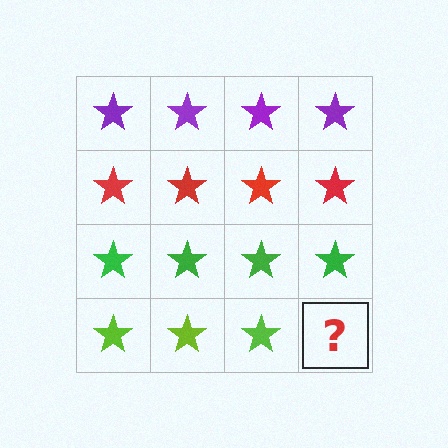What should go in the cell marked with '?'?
The missing cell should contain a lime star.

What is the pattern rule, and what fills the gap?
The rule is that each row has a consistent color. The gap should be filled with a lime star.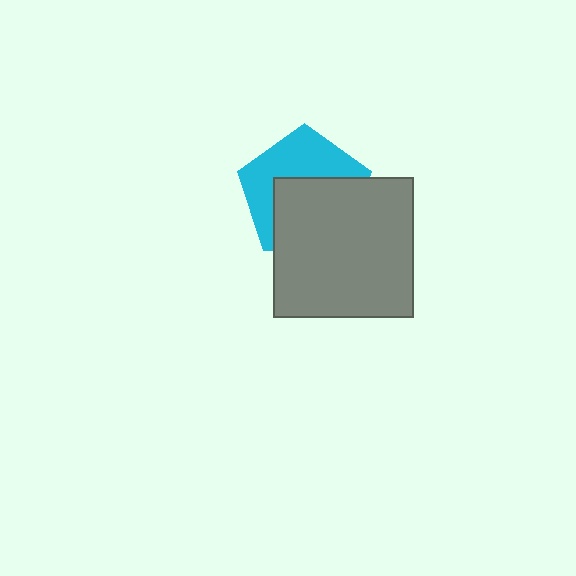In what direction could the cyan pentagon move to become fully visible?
The cyan pentagon could move up. That would shift it out from behind the gray square entirely.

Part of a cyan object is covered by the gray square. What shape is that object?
It is a pentagon.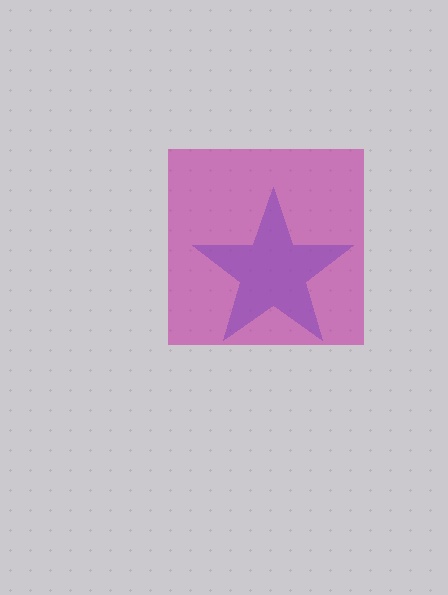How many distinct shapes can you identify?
There are 2 distinct shapes: a blue star, a magenta square.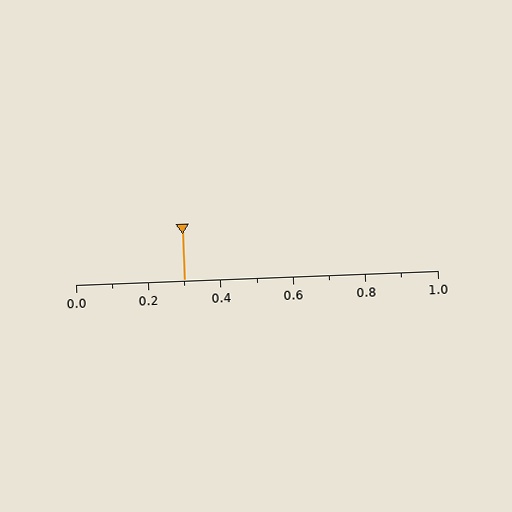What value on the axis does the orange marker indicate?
The marker indicates approximately 0.3.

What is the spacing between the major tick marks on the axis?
The major ticks are spaced 0.2 apart.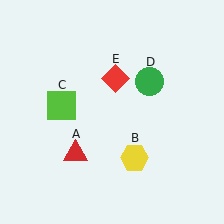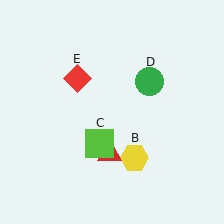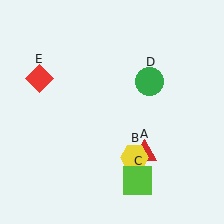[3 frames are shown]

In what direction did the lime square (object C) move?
The lime square (object C) moved down and to the right.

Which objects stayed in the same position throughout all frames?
Yellow hexagon (object B) and green circle (object D) remained stationary.